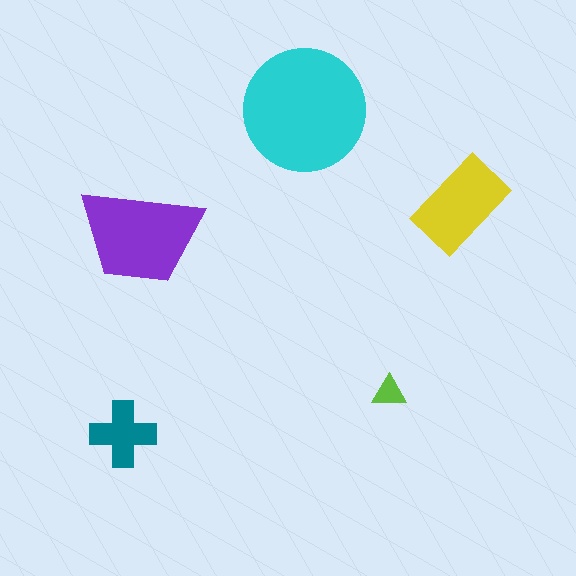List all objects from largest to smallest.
The cyan circle, the purple trapezoid, the yellow rectangle, the teal cross, the lime triangle.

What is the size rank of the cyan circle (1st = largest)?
1st.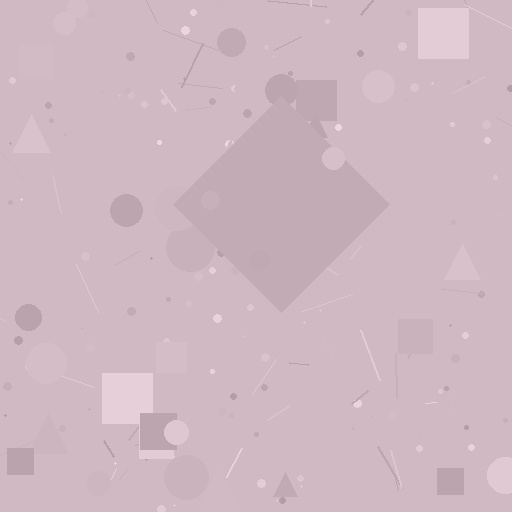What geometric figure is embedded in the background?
A diamond is embedded in the background.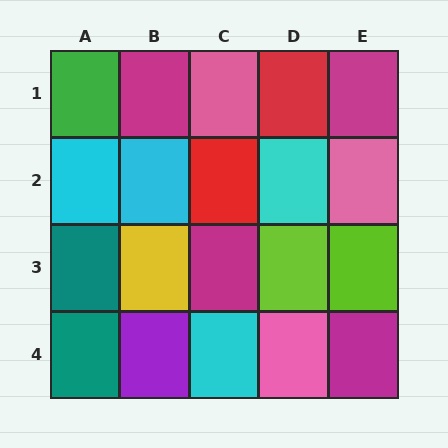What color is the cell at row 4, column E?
Magenta.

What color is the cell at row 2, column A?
Cyan.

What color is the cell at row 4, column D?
Pink.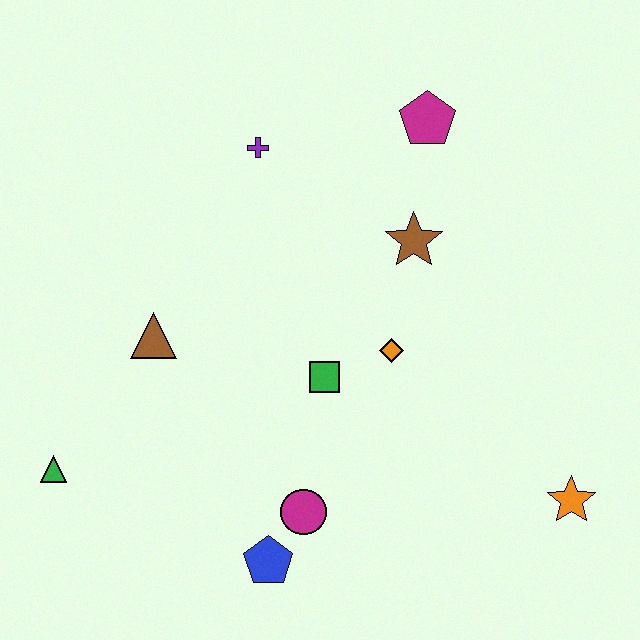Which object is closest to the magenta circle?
The blue pentagon is closest to the magenta circle.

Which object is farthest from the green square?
The green triangle is farthest from the green square.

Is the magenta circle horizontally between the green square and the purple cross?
Yes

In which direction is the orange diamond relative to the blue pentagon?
The orange diamond is above the blue pentagon.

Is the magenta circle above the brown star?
No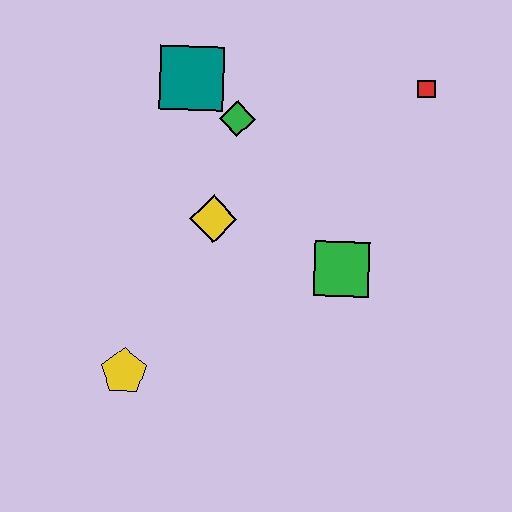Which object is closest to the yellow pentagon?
The yellow diamond is closest to the yellow pentagon.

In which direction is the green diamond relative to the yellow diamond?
The green diamond is above the yellow diamond.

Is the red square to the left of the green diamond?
No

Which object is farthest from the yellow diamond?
The red square is farthest from the yellow diamond.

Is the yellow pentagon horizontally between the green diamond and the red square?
No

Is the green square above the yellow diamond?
No